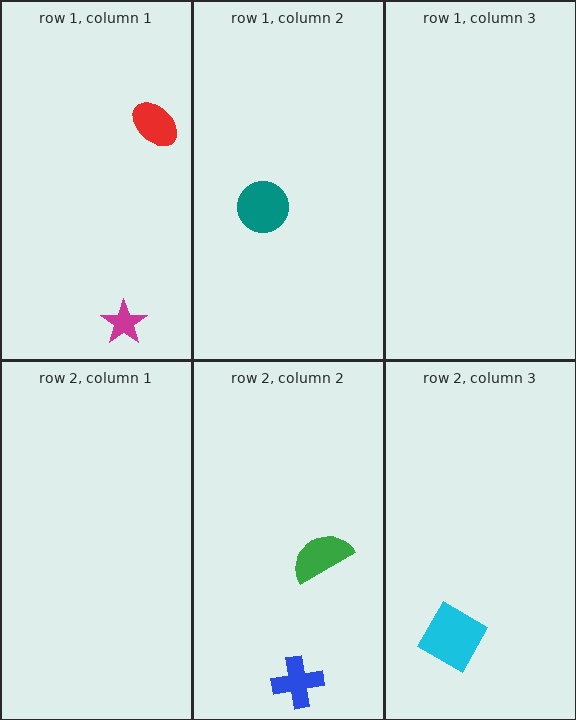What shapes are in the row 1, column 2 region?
The teal circle.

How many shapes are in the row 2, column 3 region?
1.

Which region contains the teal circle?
The row 1, column 2 region.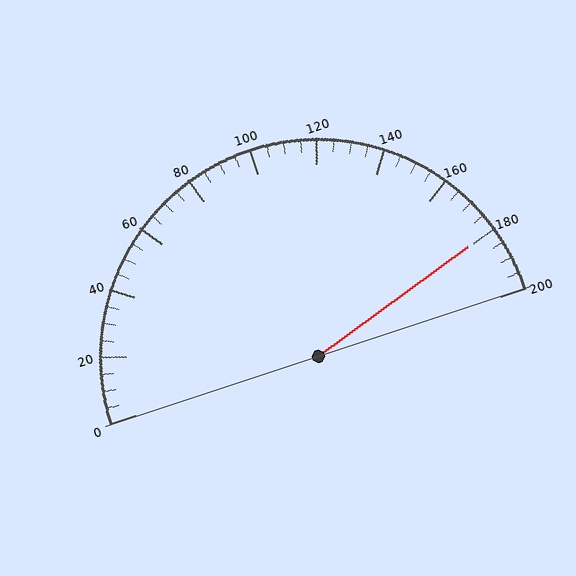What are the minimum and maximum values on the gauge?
The gauge ranges from 0 to 200.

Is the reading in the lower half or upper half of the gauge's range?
The reading is in the upper half of the range (0 to 200).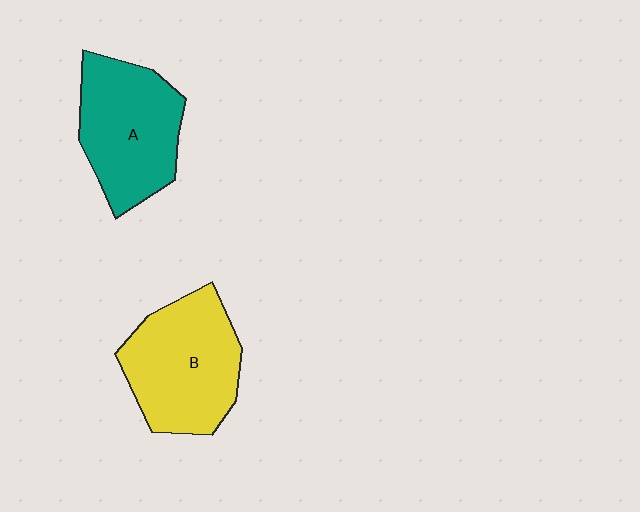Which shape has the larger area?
Shape B (yellow).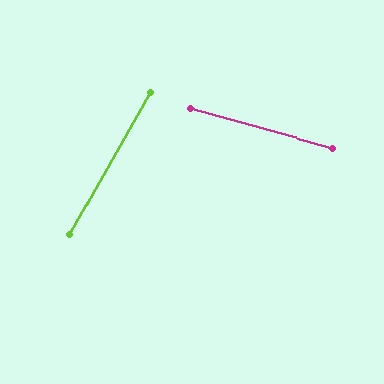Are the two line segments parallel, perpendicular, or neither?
Neither parallel nor perpendicular — they differ by about 76°.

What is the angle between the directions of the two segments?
Approximately 76 degrees.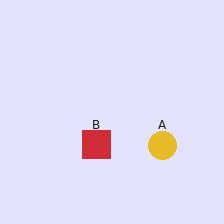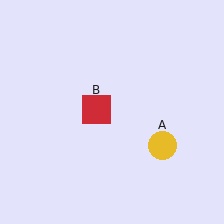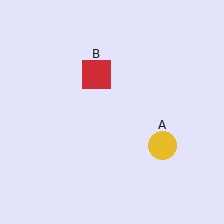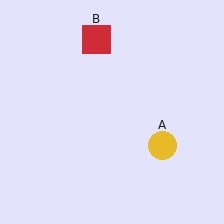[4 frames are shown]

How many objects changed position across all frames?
1 object changed position: red square (object B).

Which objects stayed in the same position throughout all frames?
Yellow circle (object A) remained stationary.